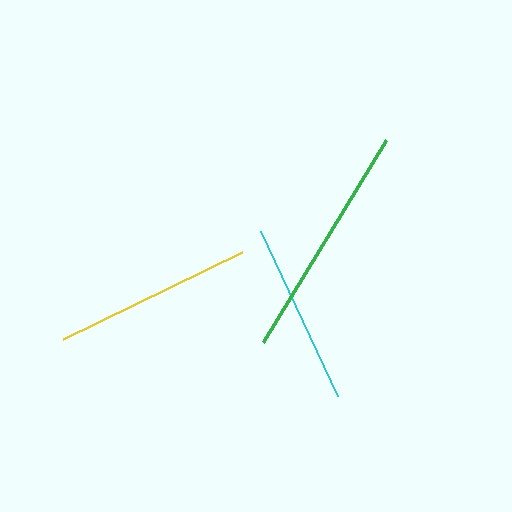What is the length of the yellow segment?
The yellow segment is approximately 200 pixels long.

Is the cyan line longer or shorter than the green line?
The green line is longer than the cyan line.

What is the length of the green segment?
The green segment is approximately 237 pixels long.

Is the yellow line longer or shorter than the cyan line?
The yellow line is longer than the cyan line.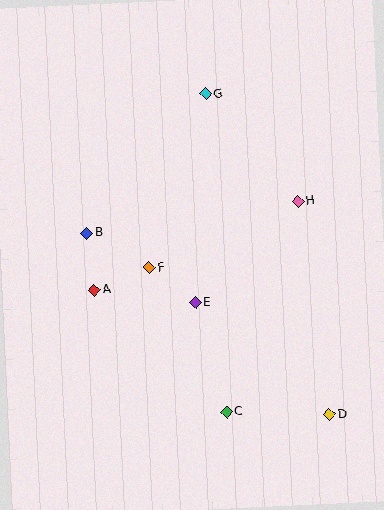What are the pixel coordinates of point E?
Point E is at (196, 303).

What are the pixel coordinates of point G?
Point G is at (206, 94).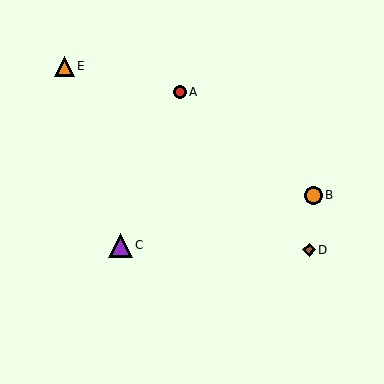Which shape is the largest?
The purple triangle (labeled C) is the largest.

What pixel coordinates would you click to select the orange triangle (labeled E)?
Click at (64, 66) to select the orange triangle E.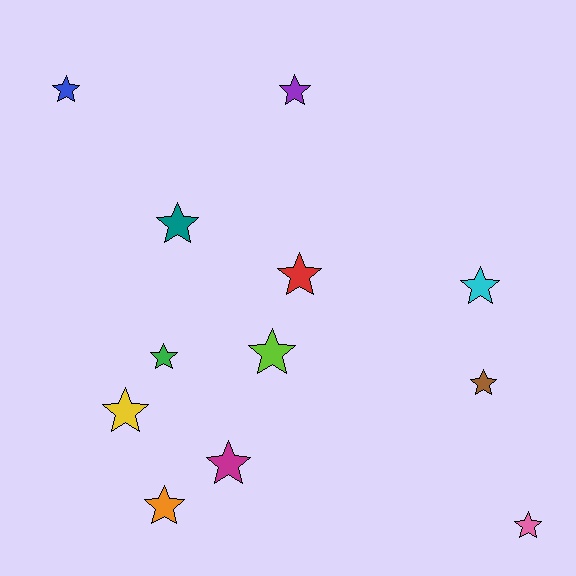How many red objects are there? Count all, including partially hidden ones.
There is 1 red object.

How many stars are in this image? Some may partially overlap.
There are 12 stars.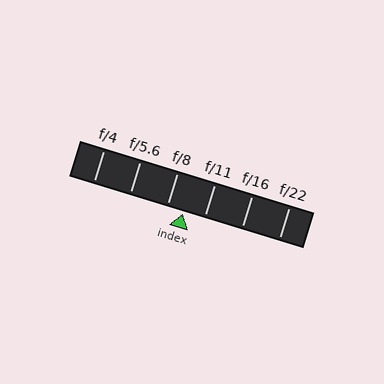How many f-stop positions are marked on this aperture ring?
There are 6 f-stop positions marked.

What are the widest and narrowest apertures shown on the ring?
The widest aperture shown is f/4 and the narrowest is f/22.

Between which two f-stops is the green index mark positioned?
The index mark is between f/8 and f/11.